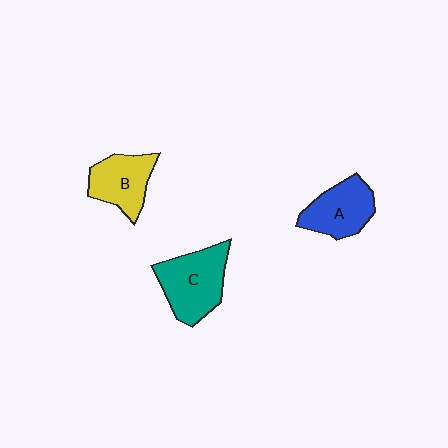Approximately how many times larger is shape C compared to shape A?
Approximately 1.3 times.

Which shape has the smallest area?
Shape B (yellow).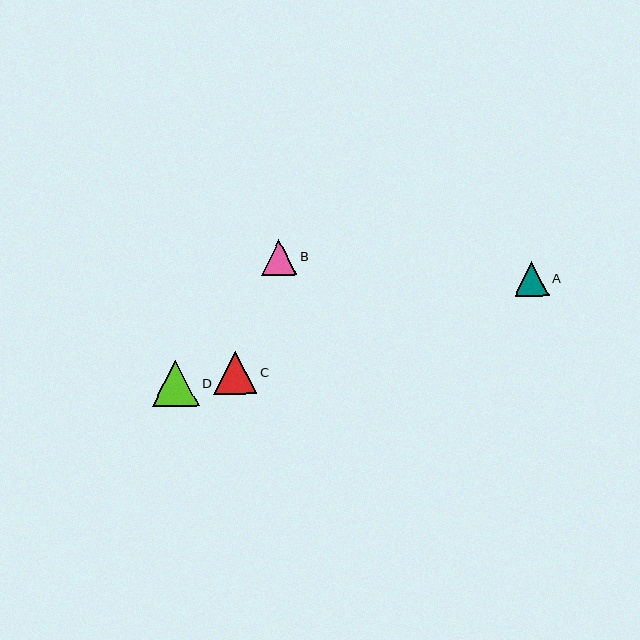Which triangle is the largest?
Triangle D is the largest with a size of approximately 47 pixels.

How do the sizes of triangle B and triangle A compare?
Triangle B and triangle A are approximately the same size.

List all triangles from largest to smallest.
From largest to smallest: D, C, B, A.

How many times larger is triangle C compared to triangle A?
Triangle C is approximately 1.3 times the size of triangle A.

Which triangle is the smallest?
Triangle A is the smallest with a size of approximately 34 pixels.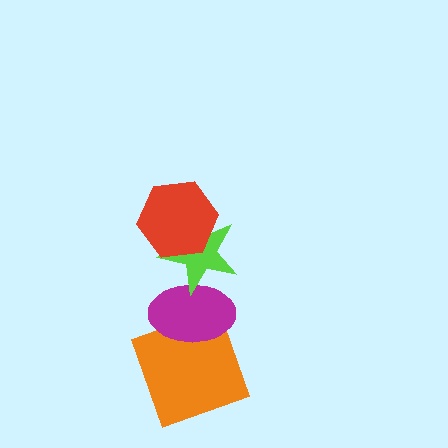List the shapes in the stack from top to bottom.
From top to bottom: the red hexagon, the lime star, the magenta ellipse, the orange square.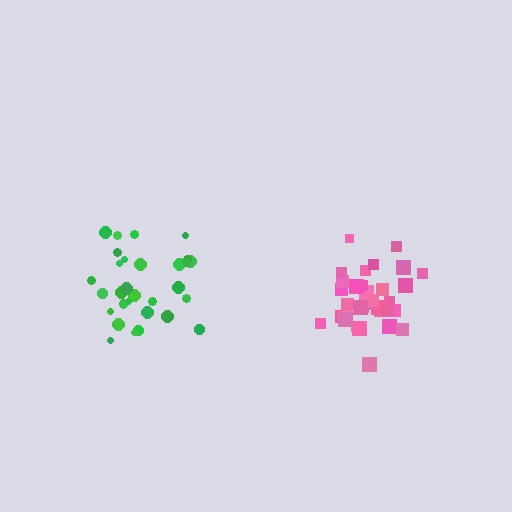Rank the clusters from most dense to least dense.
pink, green.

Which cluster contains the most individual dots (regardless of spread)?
Pink (34).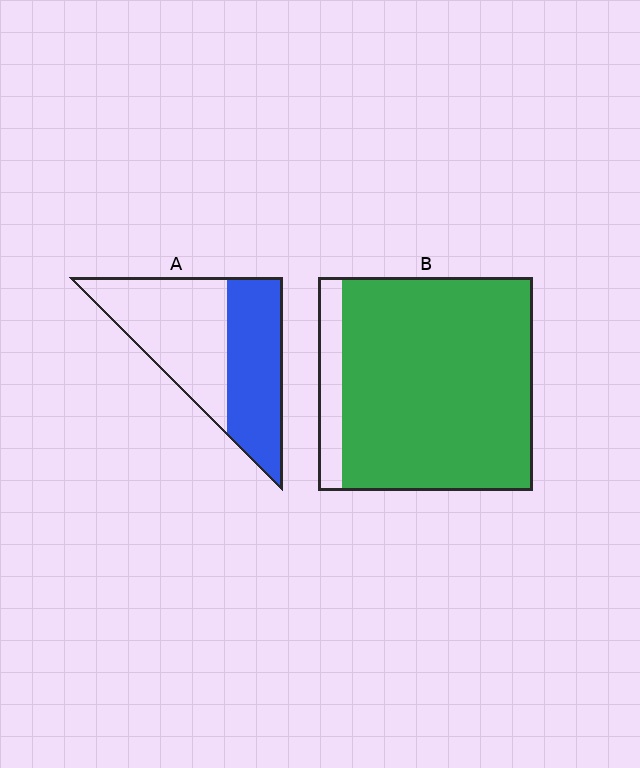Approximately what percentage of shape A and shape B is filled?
A is approximately 45% and B is approximately 90%.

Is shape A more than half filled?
No.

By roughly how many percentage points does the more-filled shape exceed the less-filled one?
By roughly 45 percentage points (B over A).